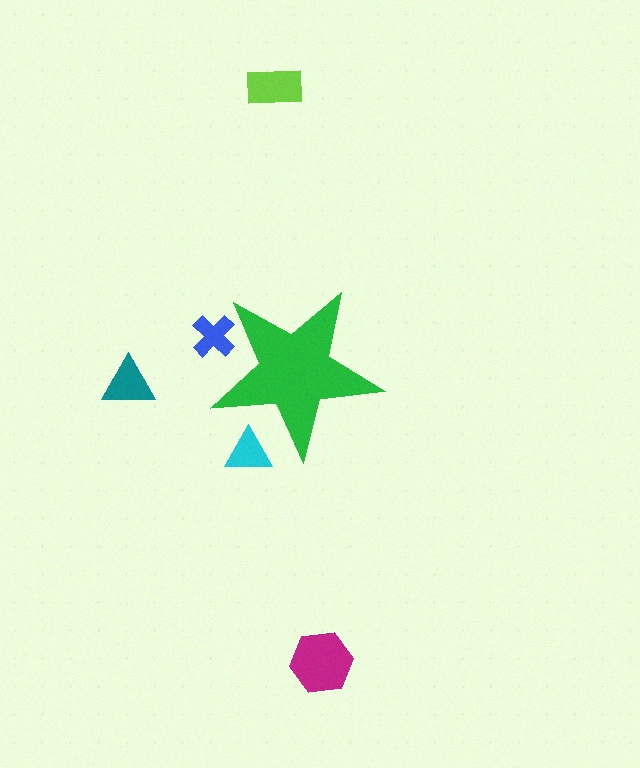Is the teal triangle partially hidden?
No, the teal triangle is fully visible.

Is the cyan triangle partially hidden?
Yes, the cyan triangle is partially hidden behind the green star.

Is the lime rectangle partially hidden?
No, the lime rectangle is fully visible.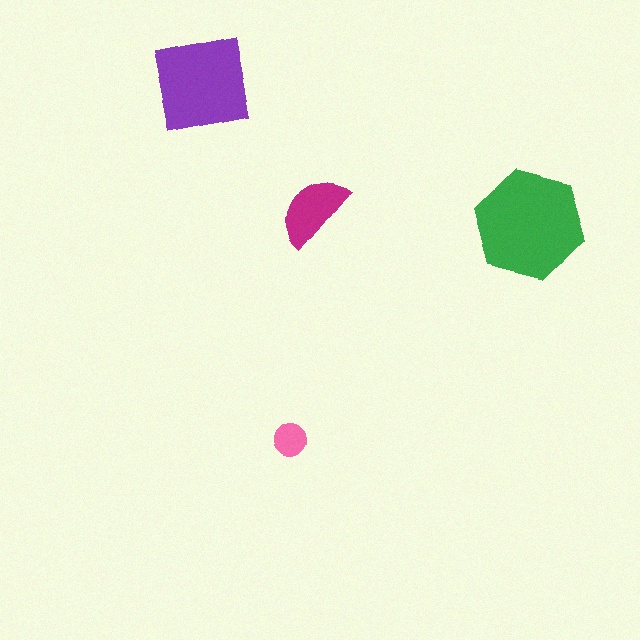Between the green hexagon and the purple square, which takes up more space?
The green hexagon.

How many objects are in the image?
There are 4 objects in the image.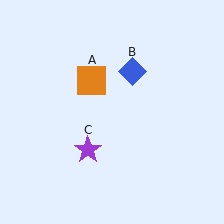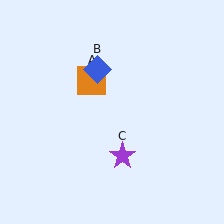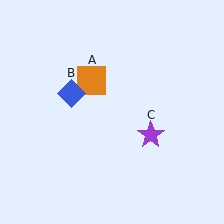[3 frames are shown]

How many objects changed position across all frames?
2 objects changed position: blue diamond (object B), purple star (object C).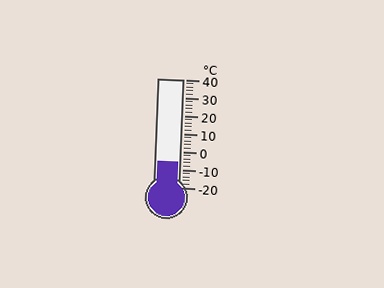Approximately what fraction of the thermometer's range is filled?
The thermometer is filled to approximately 25% of its range.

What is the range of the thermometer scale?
The thermometer scale ranges from -20°C to 40°C.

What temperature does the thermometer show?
The thermometer shows approximately -6°C.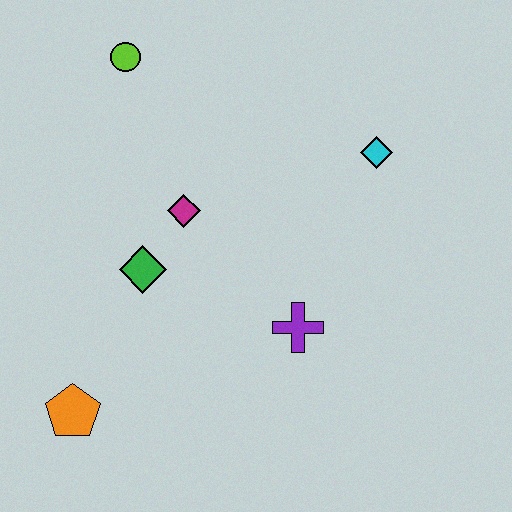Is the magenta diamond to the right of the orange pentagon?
Yes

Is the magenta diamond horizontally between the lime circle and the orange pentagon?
No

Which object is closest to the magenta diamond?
The green diamond is closest to the magenta diamond.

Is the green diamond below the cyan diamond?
Yes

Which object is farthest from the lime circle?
The orange pentagon is farthest from the lime circle.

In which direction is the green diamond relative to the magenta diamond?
The green diamond is below the magenta diamond.